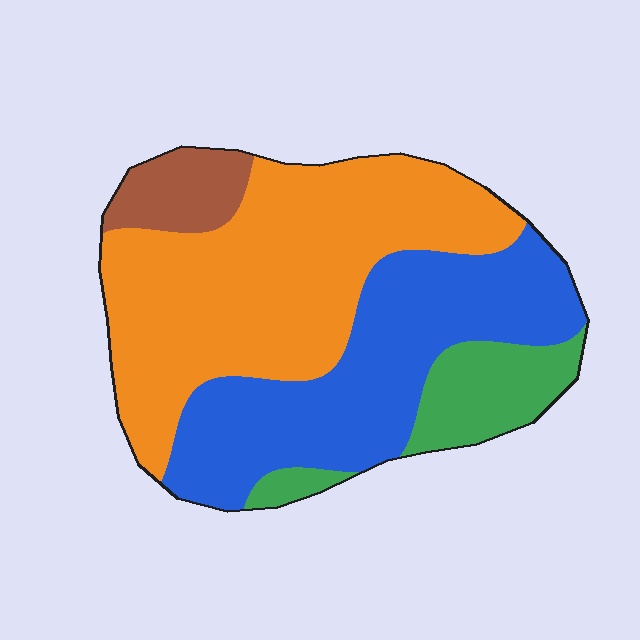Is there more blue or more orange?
Orange.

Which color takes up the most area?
Orange, at roughly 45%.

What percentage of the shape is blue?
Blue covers around 35% of the shape.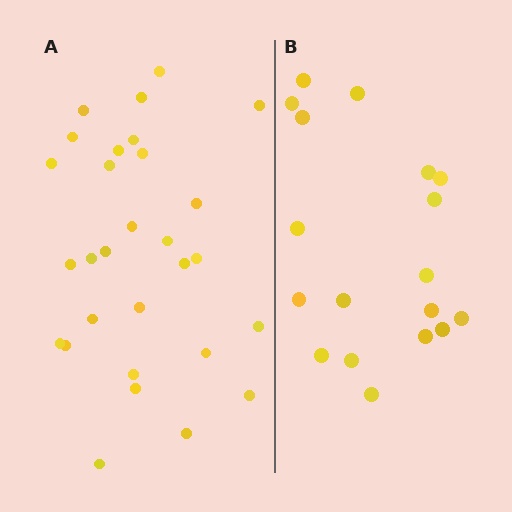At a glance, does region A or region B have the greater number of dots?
Region A (the left region) has more dots.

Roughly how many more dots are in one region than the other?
Region A has roughly 12 or so more dots than region B.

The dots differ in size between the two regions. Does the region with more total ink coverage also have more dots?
No. Region B has more total ink coverage because its dots are larger, but region A actually contains more individual dots. Total area can be misleading — the number of items is what matters here.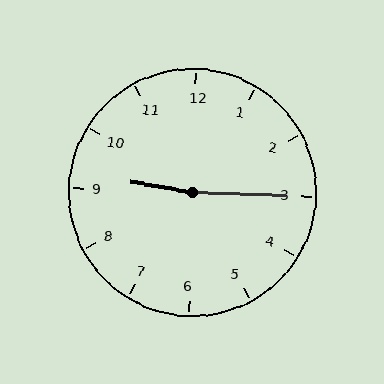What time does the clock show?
9:15.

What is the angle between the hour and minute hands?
Approximately 172 degrees.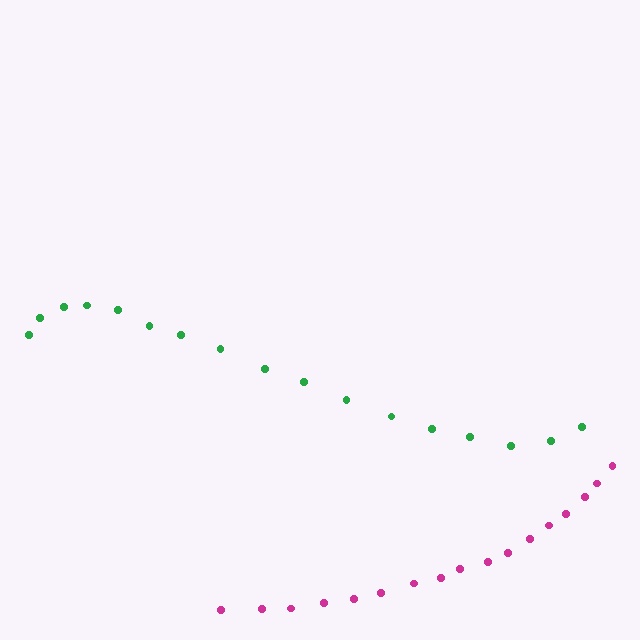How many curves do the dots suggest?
There are 2 distinct paths.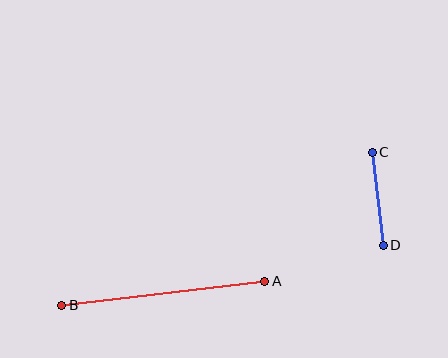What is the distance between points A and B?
The distance is approximately 205 pixels.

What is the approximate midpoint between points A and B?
The midpoint is at approximately (163, 293) pixels.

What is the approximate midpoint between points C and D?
The midpoint is at approximately (378, 199) pixels.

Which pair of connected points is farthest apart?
Points A and B are farthest apart.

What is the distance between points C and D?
The distance is approximately 94 pixels.